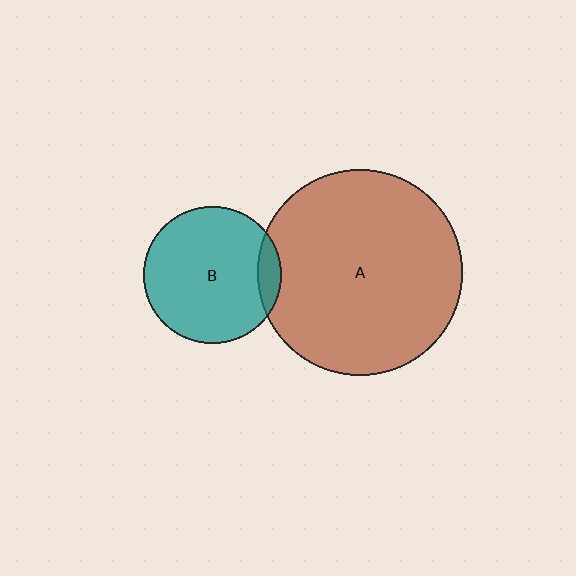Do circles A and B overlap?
Yes.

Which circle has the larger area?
Circle A (brown).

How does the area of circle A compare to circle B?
Approximately 2.2 times.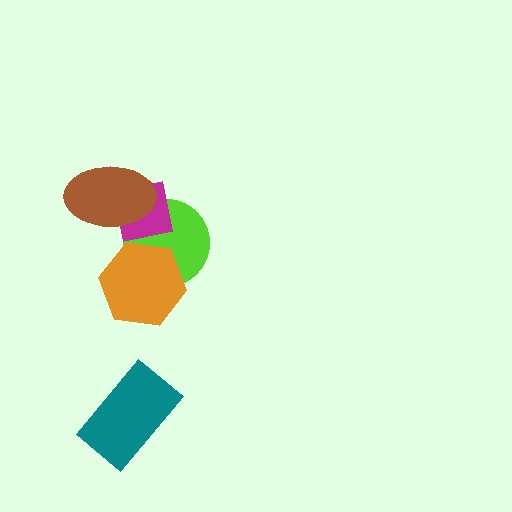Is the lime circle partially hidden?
Yes, it is partially covered by another shape.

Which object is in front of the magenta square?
The brown ellipse is in front of the magenta square.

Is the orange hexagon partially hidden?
No, no other shape covers it.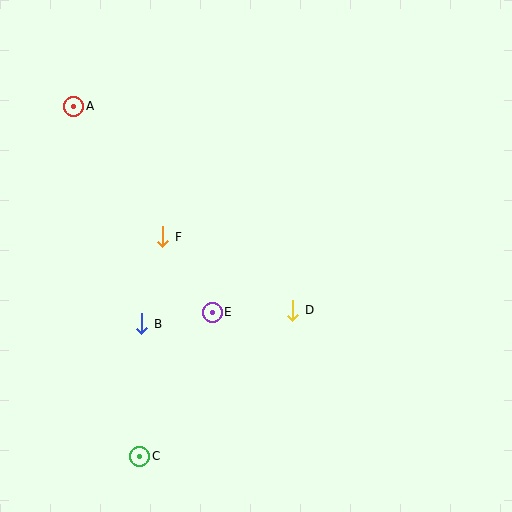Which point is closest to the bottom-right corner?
Point D is closest to the bottom-right corner.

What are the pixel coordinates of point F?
Point F is at (163, 237).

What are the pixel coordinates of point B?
Point B is at (142, 324).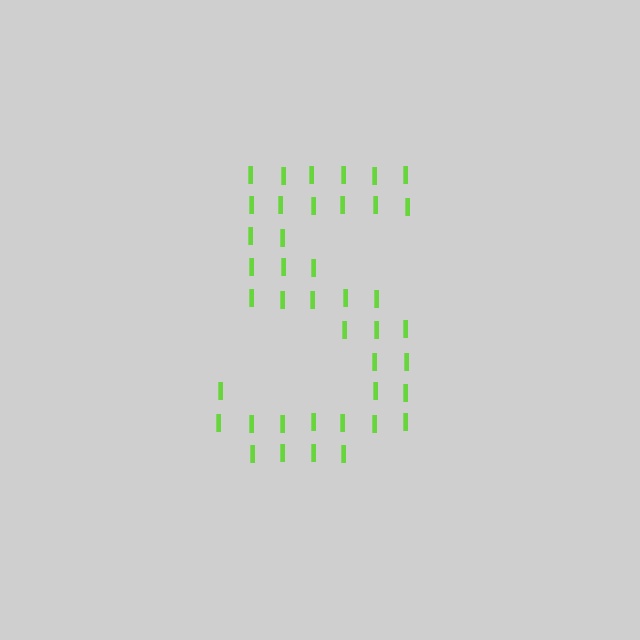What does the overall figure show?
The overall figure shows the digit 5.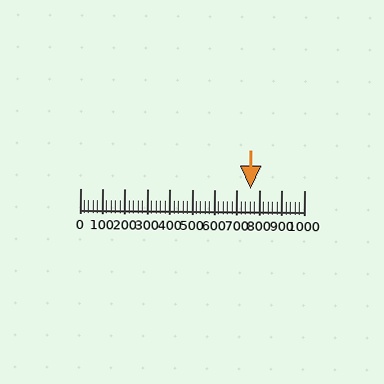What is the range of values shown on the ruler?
The ruler shows values from 0 to 1000.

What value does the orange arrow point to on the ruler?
The orange arrow points to approximately 760.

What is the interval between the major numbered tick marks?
The major tick marks are spaced 100 units apart.